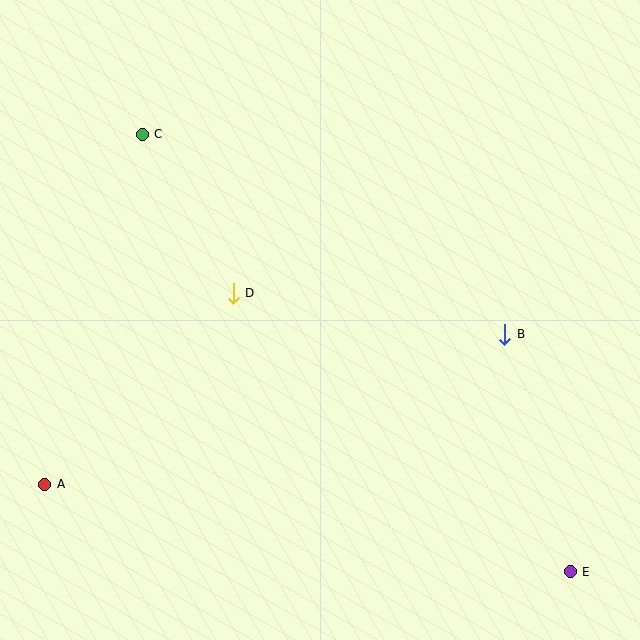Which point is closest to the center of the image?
Point D at (233, 293) is closest to the center.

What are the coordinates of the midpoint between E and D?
The midpoint between E and D is at (402, 433).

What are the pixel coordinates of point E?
Point E is at (570, 572).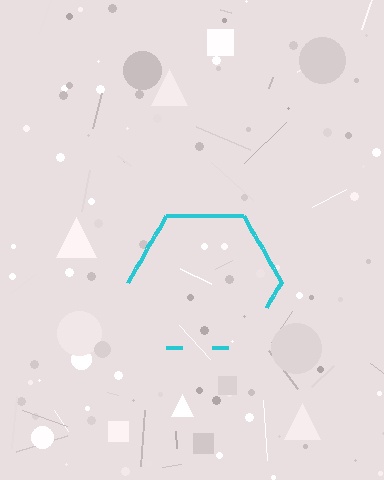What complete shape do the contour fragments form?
The contour fragments form a hexagon.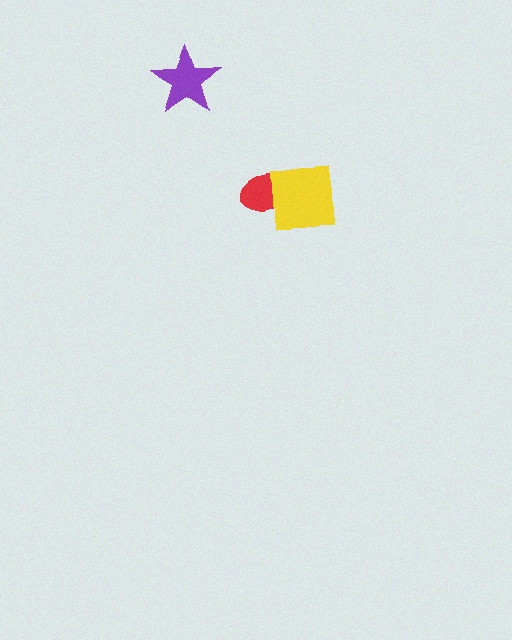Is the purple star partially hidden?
No, no other shape covers it.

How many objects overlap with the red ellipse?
1 object overlaps with the red ellipse.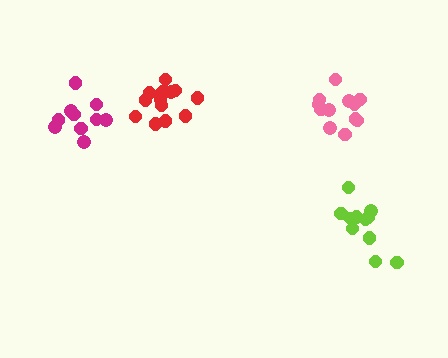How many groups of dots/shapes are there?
There are 4 groups.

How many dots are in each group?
Group 1: 12 dots, Group 2: 10 dots, Group 3: 11 dots, Group 4: 14 dots (47 total).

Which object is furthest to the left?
The magenta cluster is leftmost.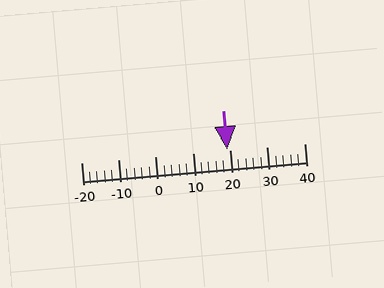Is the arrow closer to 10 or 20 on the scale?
The arrow is closer to 20.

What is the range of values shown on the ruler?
The ruler shows values from -20 to 40.